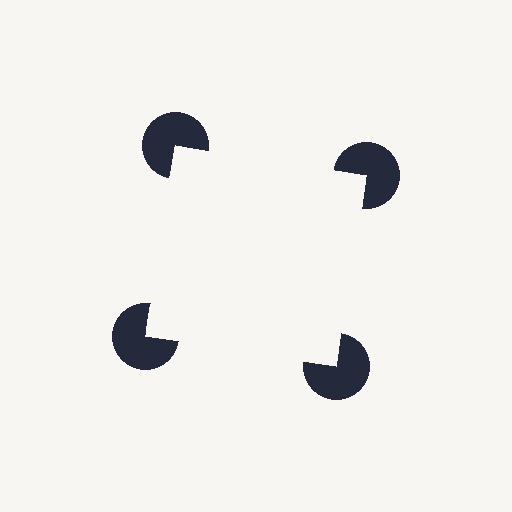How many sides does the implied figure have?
4 sides.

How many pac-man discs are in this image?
There are 4 — one at each vertex of the illusory square.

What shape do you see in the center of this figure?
An illusory square — its edges are inferred from the aligned wedge cuts in the pac-man discs, not physically drawn.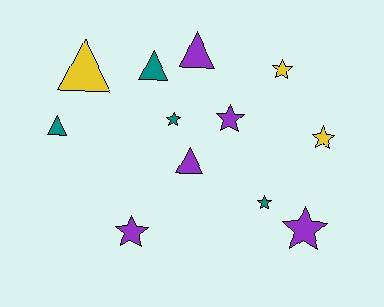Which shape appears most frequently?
Star, with 7 objects.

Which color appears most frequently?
Purple, with 5 objects.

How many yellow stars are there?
There are 2 yellow stars.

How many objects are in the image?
There are 12 objects.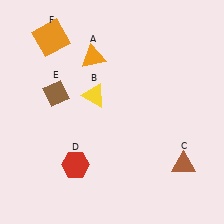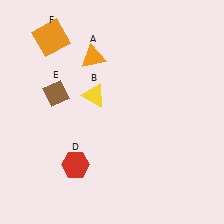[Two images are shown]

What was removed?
The brown triangle (C) was removed in Image 2.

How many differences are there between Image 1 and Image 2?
There is 1 difference between the two images.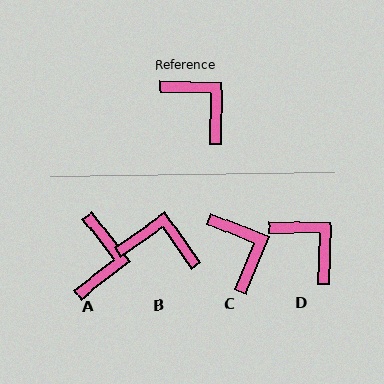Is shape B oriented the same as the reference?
No, it is off by about 36 degrees.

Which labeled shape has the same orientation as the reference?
D.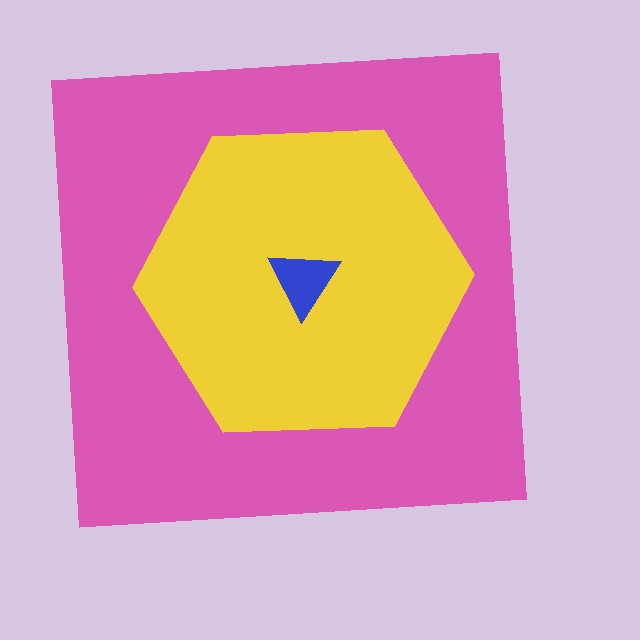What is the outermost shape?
The pink square.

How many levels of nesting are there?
3.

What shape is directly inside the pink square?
The yellow hexagon.